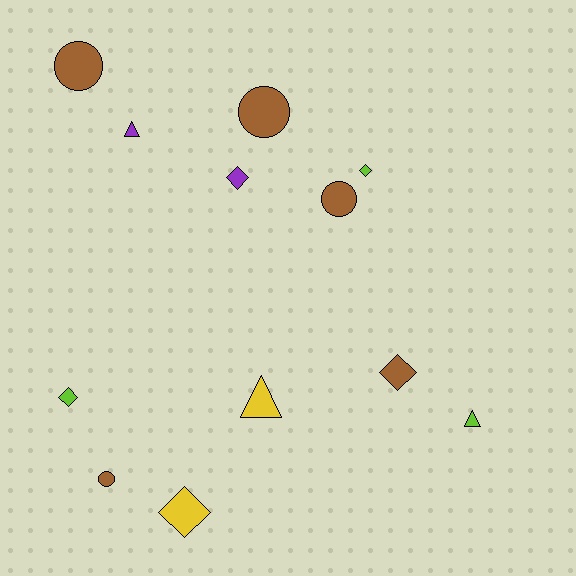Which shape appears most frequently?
Diamond, with 5 objects.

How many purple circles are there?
There are no purple circles.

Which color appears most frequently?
Brown, with 5 objects.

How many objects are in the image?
There are 12 objects.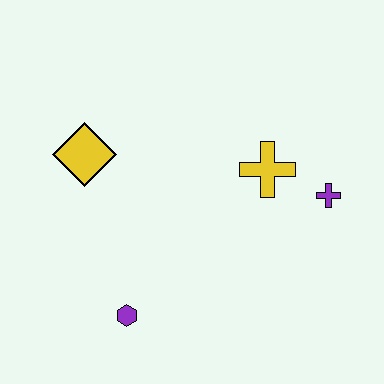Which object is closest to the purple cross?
The yellow cross is closest to the purple cross.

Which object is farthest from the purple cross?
The yellow diamond is farthest from the purple cross.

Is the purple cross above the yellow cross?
No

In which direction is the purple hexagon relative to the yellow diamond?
The purple hexagon is below the yellow diamond.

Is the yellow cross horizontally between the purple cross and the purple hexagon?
Yes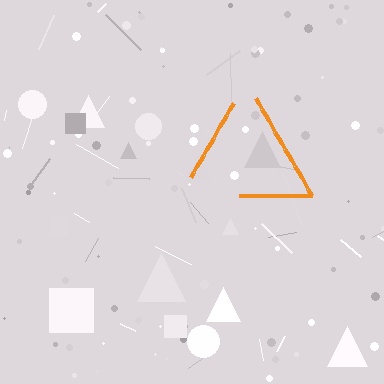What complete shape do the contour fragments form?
The contour fragments form a triangle.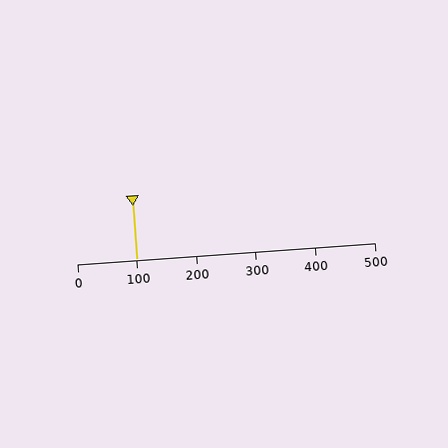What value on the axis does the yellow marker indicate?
The marker indicates approximately 100.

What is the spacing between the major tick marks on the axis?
The major ticks are spaced 100 apart.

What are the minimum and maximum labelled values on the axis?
The axis runs from 0 to 500.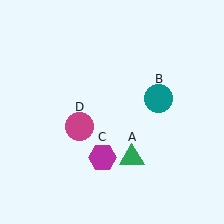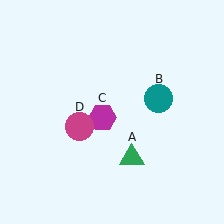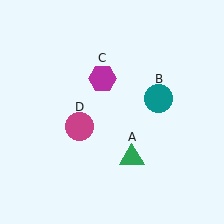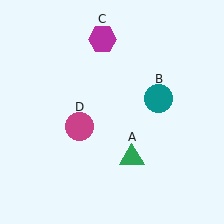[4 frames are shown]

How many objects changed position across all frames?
1 object changed position: magenta hexagon (object C).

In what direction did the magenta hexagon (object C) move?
The magenta hexagon (object C) moved up.